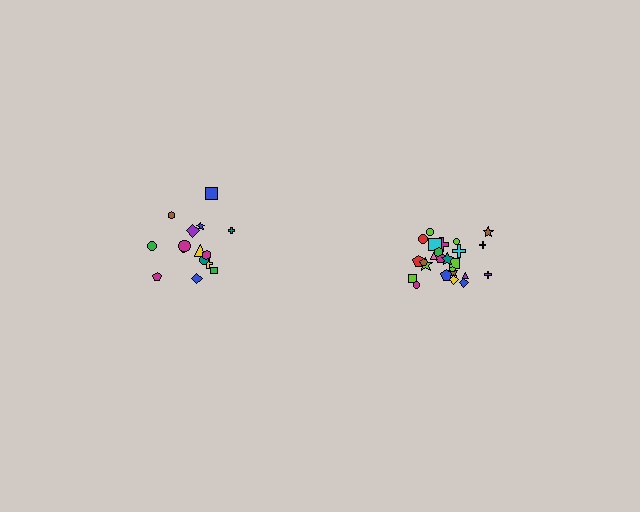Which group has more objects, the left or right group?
The right group.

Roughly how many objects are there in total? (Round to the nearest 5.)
Roughly 40 objects in total.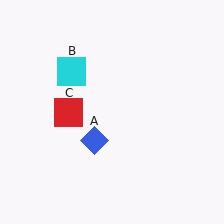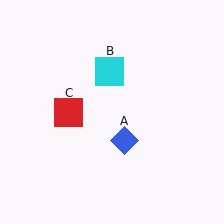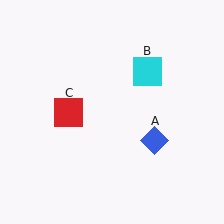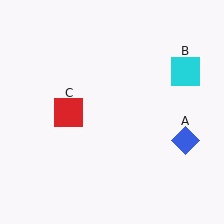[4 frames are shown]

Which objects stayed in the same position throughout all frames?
Red square (object C) remained stationary.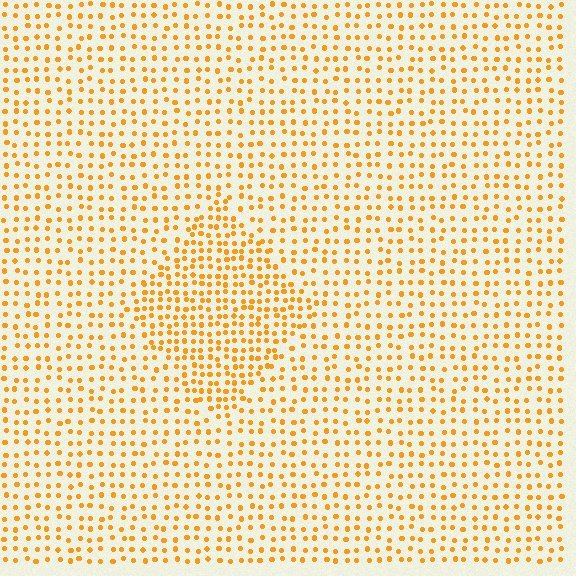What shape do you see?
I see a diamond.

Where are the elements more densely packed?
The elements are more densely packed inside the diamond boundary.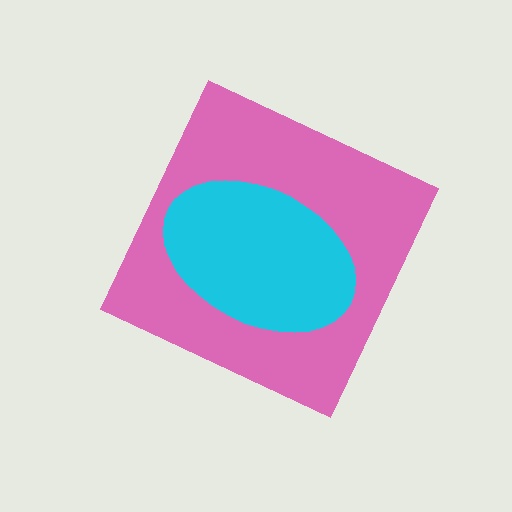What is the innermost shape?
The cyan ellipse.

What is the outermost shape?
The pink diamond.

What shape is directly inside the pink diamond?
The cyan ellipse.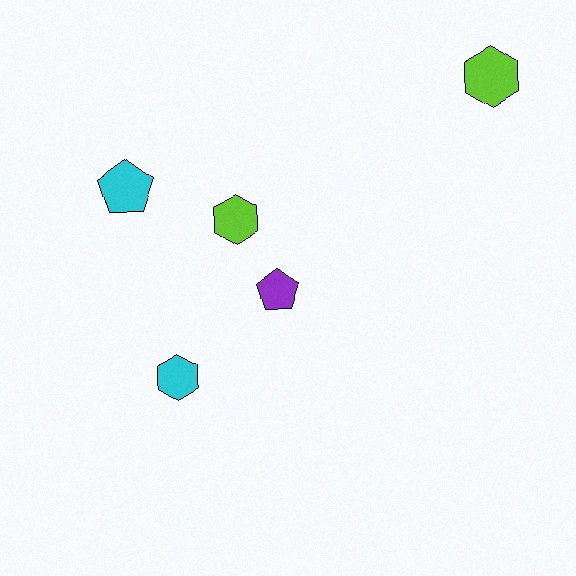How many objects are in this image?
There are 5 objects.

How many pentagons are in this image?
There are 2 pentagons.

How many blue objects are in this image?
There are no blue objects.